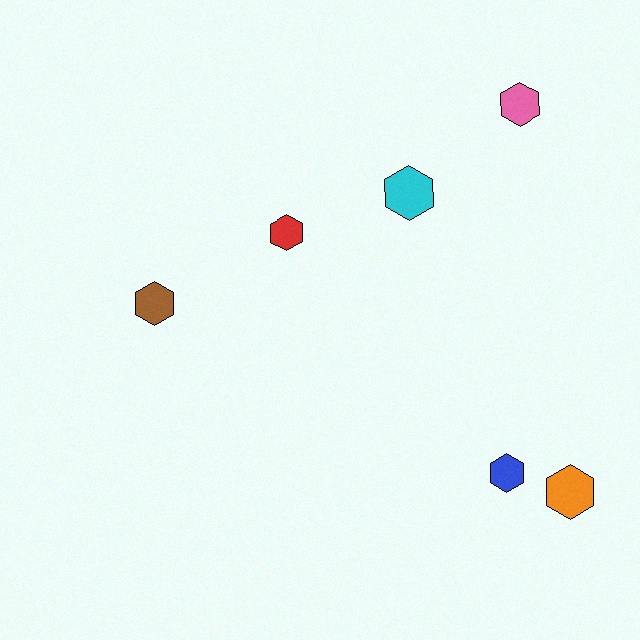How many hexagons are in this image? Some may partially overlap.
There are 6 hexagons.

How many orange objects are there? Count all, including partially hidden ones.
There is 1 orange object.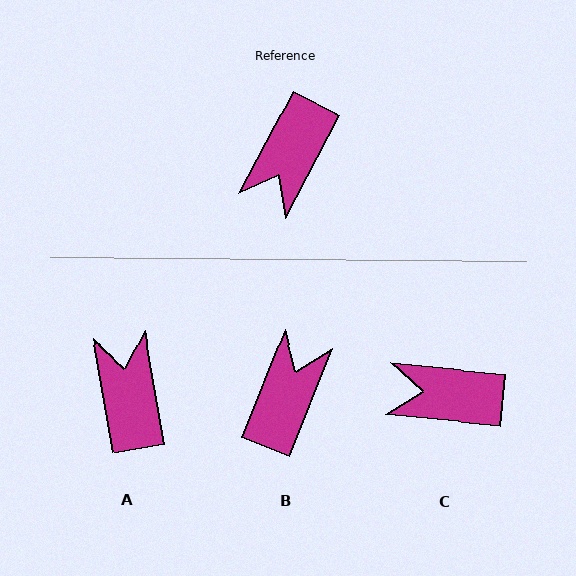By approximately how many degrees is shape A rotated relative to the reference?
Approximately 142 degrees clockwise.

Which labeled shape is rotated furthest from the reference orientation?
B, about 174 degrees away.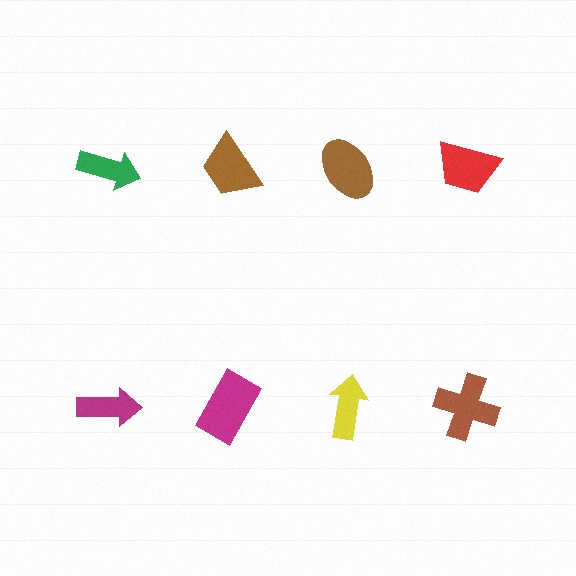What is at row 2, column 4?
A brown cross.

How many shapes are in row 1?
4 shapes.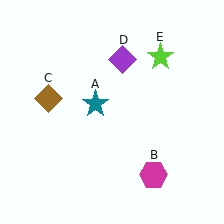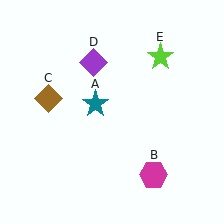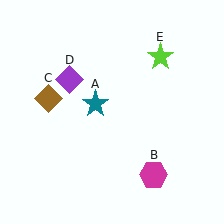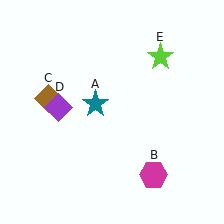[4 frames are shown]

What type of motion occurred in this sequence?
The purple diamond (object D) rotated counterclockwise around the center of the scene.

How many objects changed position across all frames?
1 object changed position: purple diamond (object D).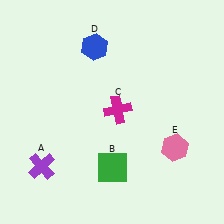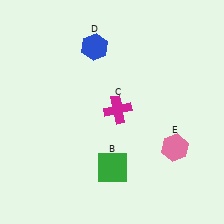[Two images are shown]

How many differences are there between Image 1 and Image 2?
There is 1 difference between the two images.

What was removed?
The purple cross (A) was removed in Image 2.